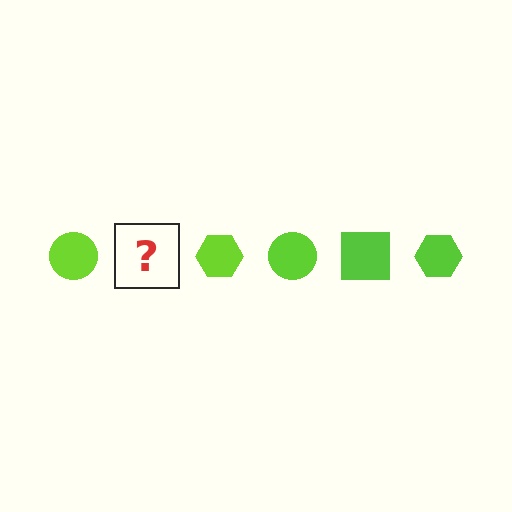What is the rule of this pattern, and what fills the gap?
The rule is that the pattern cycles through circle, square, hexagon shapes in lime. The gap should be filled with a lime square.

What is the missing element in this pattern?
The missing element is a lime square.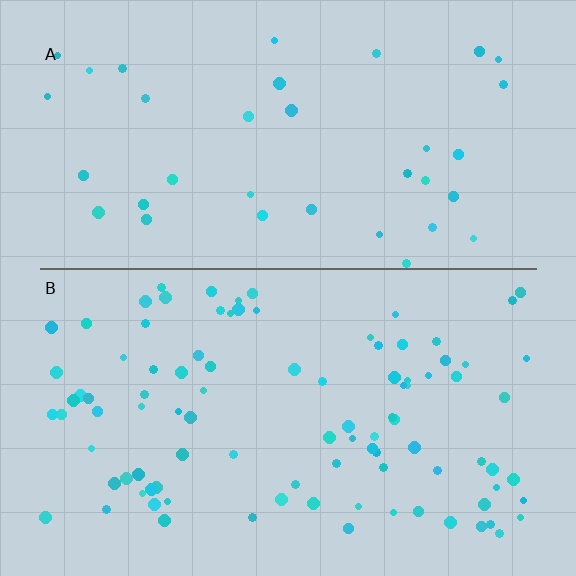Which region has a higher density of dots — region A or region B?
B (the bottom).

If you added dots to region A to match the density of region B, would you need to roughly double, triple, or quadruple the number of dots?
Approximately triple.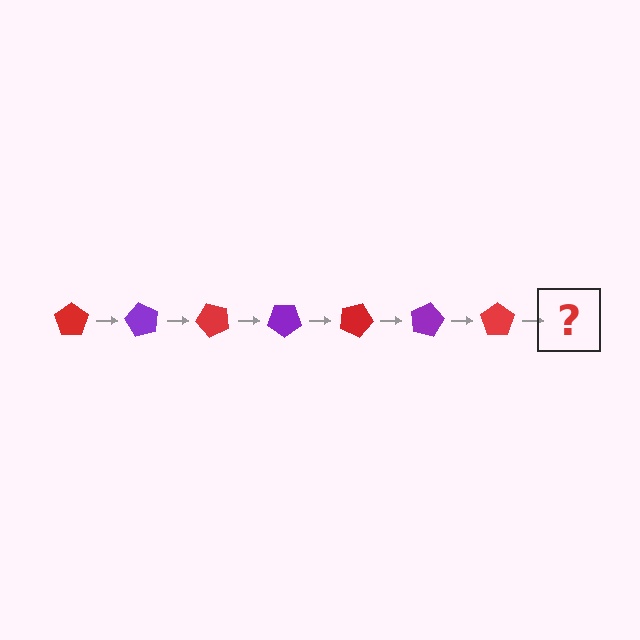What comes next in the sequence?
The next element should be a purple pentagon, rotated 420 degrees from the start.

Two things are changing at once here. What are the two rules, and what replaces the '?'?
The two rules are that it rotates 60 degrees each step and the color cycles through red and purple. The '?' should be a purple pentagon, rotated 420 degrees from the start.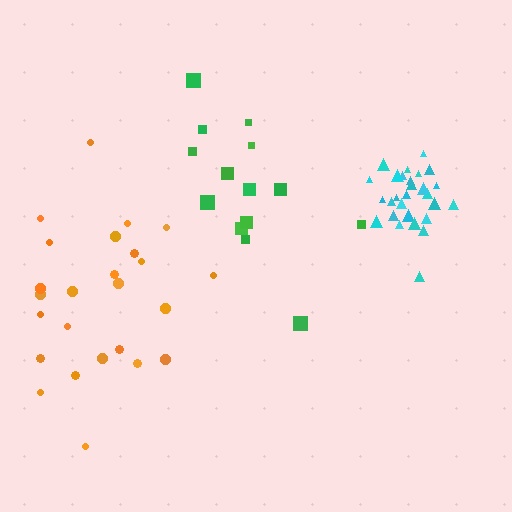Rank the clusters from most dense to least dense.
cyan, orange, green.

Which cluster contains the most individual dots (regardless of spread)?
Cyan (28).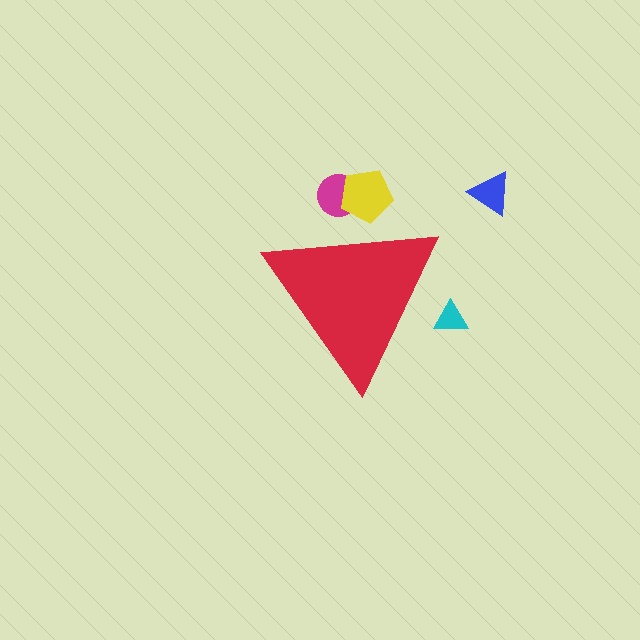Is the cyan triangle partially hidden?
Yes, the cyan triangle is partially hidden behind the red triangle.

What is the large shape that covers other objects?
A red triangle.